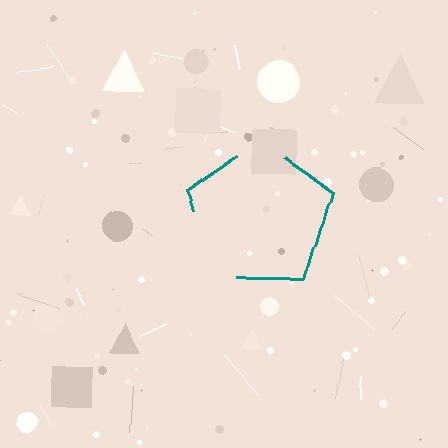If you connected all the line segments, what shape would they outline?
They would outline a pentagon.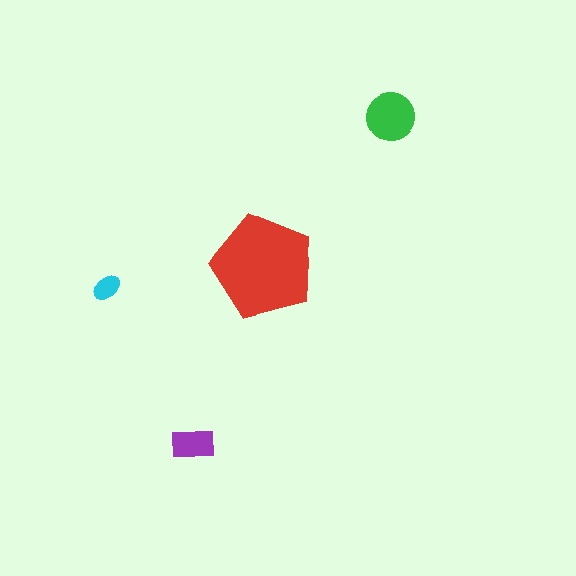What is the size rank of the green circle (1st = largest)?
2nd.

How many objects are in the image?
There are 4 objects in the image.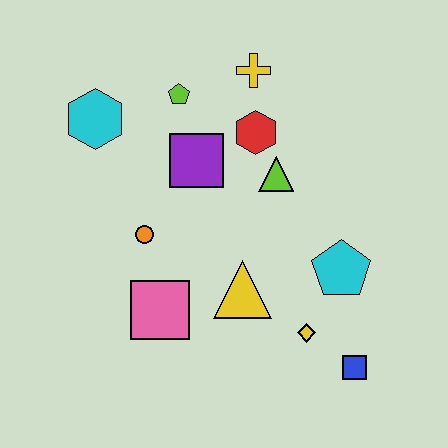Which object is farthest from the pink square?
The yellow cross is farthest from the pink square.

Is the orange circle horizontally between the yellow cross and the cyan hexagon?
Yes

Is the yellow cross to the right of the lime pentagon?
Yes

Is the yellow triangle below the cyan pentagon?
Yes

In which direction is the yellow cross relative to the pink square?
The yellow cross is above the pink square.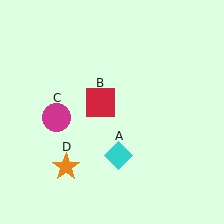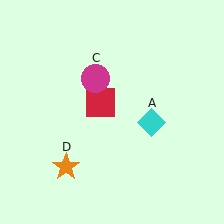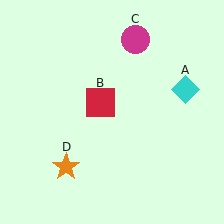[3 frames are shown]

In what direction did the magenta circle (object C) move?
The magenta circle (object C) moved up and to the right.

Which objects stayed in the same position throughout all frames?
Red square (object B) and orange star (object D) remained stationary.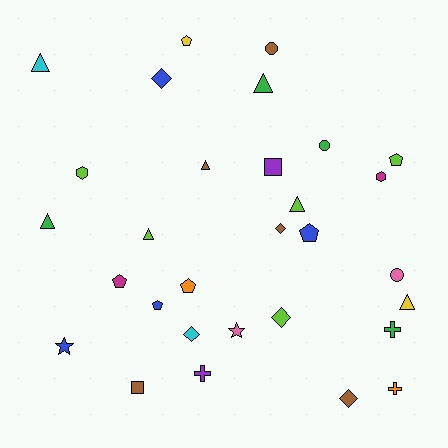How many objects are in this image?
There are 30 objects.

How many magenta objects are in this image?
There are 2 magenta objects.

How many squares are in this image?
There are 2 squares.